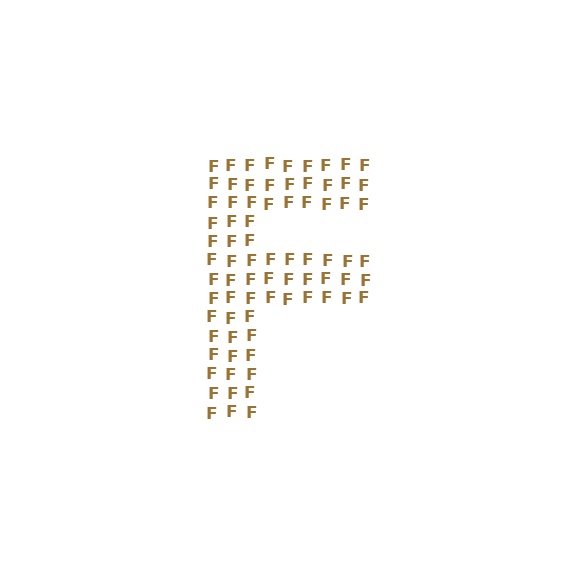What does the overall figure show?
The overall figure shows the letter F.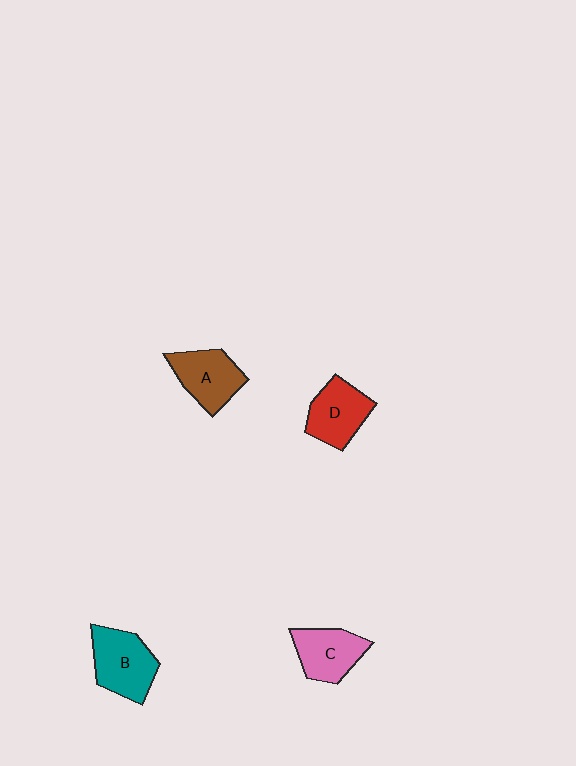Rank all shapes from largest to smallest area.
From largest to smallest: B (teal), A (brown), D (red), C (pink).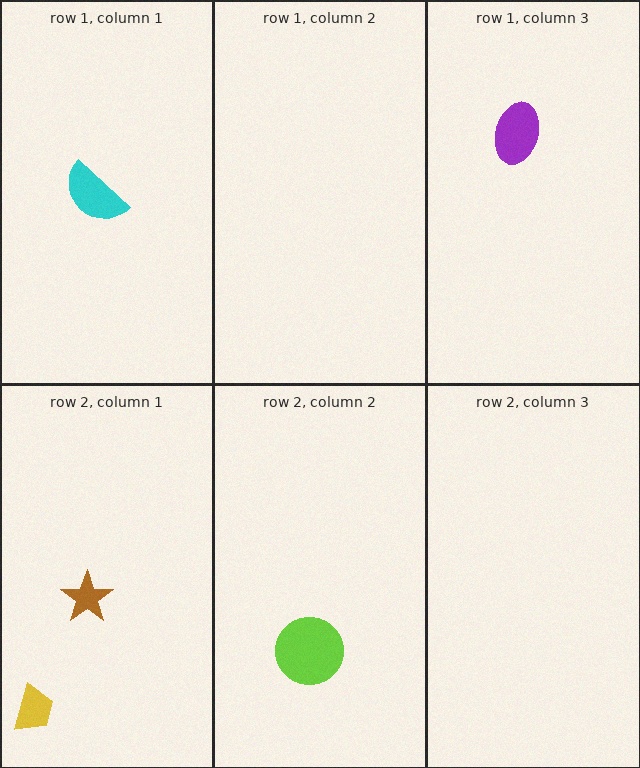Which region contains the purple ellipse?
The row 1, column 3 region.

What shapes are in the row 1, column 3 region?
The purple ellipse.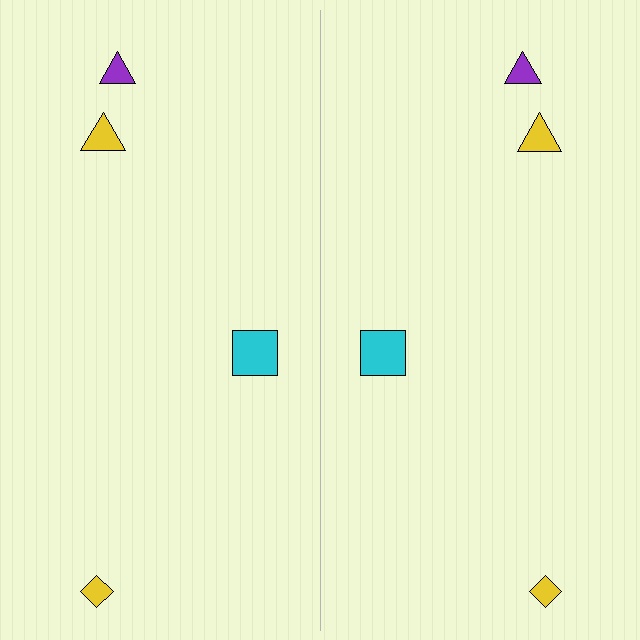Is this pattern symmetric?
Yes, this pattern has bilateral (reflection) symmetry.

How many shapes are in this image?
There are 8 shapes in this image.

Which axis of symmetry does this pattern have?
The pattern has a vertical axis of symmetry running through the center of the image.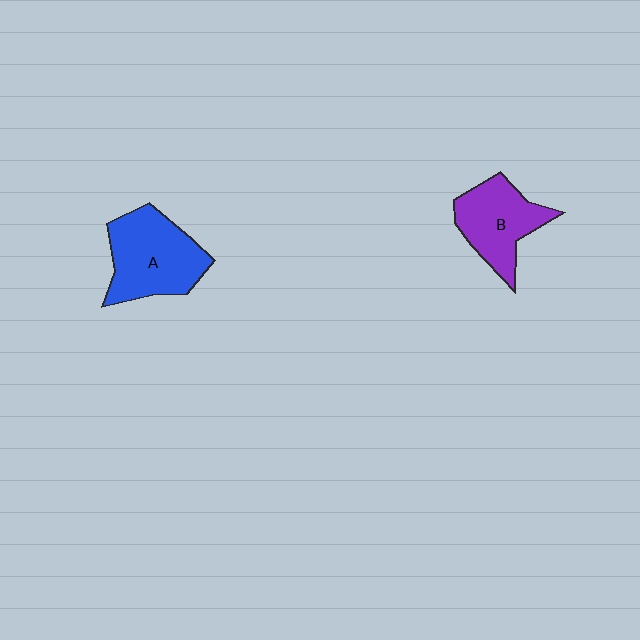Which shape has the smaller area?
Shape B (purple).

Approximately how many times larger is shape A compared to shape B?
Approximately 1.2 times.